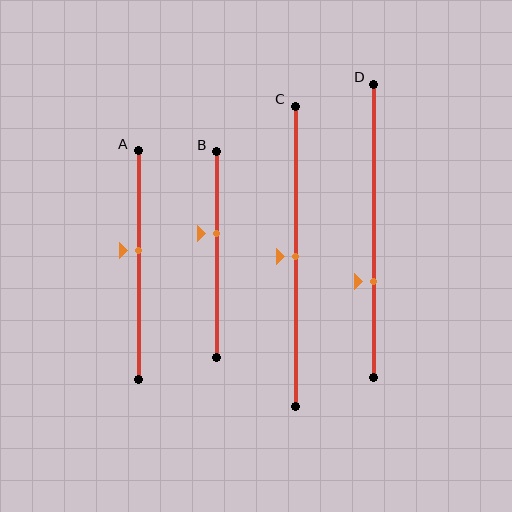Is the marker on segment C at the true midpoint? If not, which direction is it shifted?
Yes, the marker on segment C is at the true midpoint.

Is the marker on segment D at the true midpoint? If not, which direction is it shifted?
No, the marker on segment D is shifted downward by about 17% of the segment length.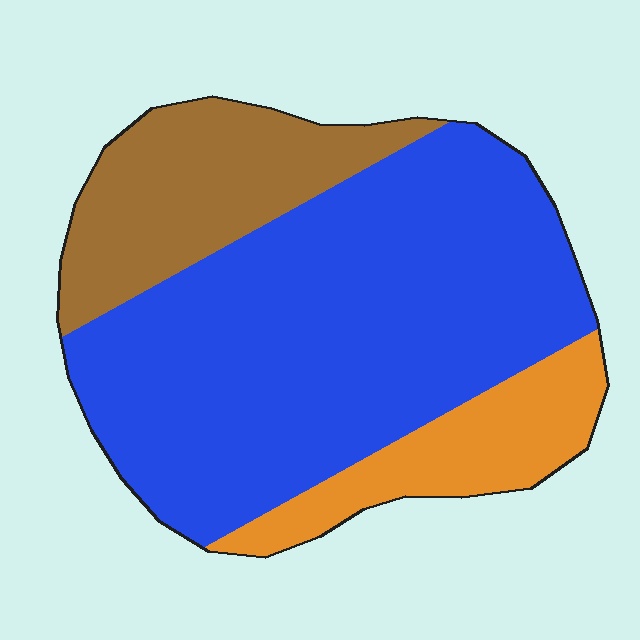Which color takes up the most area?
Blue, at roughly 65%.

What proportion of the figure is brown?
Brown covers 21% of the figure.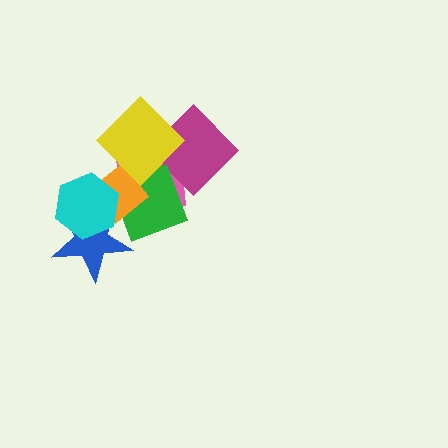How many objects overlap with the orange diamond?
5 objects overlap with the orange diamond.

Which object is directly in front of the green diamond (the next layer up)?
The orange diamond is directly in front of the green diamond.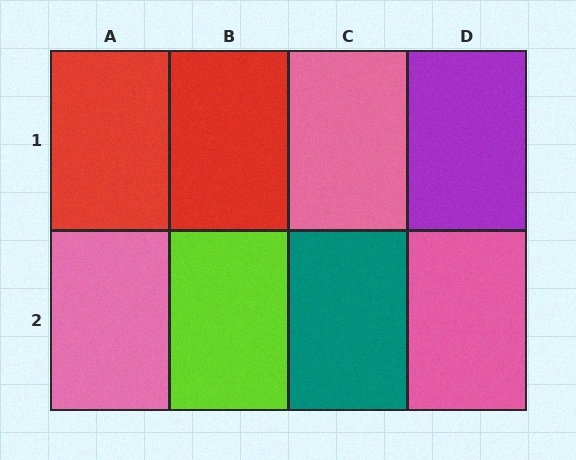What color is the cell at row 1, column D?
Purple.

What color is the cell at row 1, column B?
Red.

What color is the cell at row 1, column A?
Red.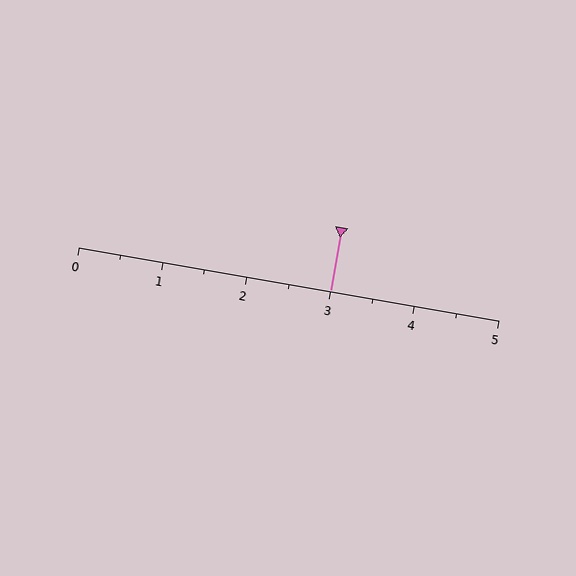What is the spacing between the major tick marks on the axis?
The major ticks are spaced 1 apart.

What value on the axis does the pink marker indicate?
The marker indicates approximately 3.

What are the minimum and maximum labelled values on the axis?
The axis runs from 0 to 5.